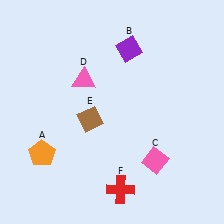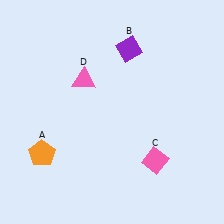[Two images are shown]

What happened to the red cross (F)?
The red cross (F) was removed in Image 2. It was in the bottom-right area of Image 1.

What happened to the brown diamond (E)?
The brown diamond (E) was removed in Image 2. It was in the bottom-left area of Image 1.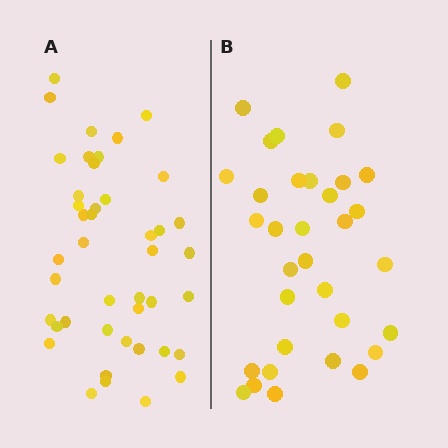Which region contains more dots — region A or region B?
Region A (the left region) has more dots.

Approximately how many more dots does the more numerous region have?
Region A has roughly 10 or so more dots than region B.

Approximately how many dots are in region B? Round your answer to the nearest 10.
About 30 dots. (The exact count is 33, which rounds to 30.)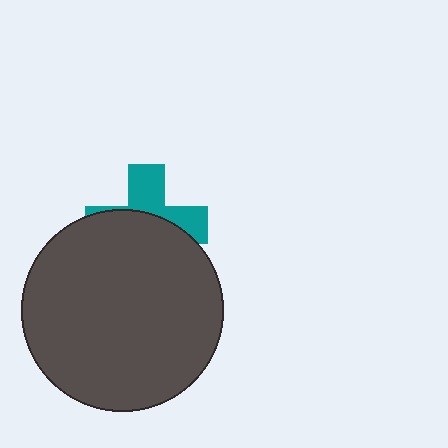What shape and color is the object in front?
The object in front is a dark gray circle.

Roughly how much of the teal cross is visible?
A small part of it is visible (roughly 41%).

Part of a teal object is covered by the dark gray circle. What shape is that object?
It is a cross.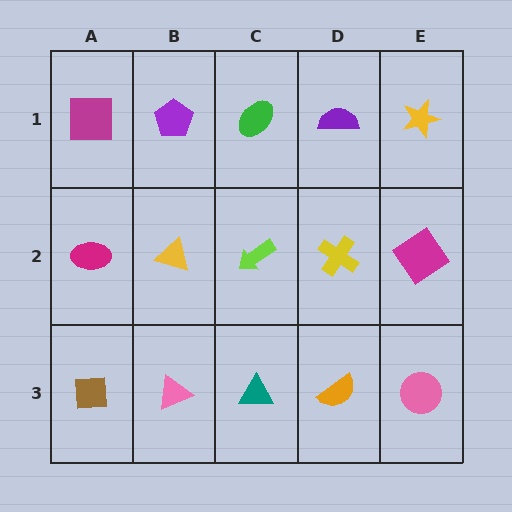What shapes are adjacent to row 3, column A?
A magenta ellipse (row 2, column A), a pink triangle (row 3, column B).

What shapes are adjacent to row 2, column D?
A purple semicircle (row 1, column D), an orange semicircle (row 3, column D), a lime arrow (row 2, column C), a magenta diamond (row 2, column E).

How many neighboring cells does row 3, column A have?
2.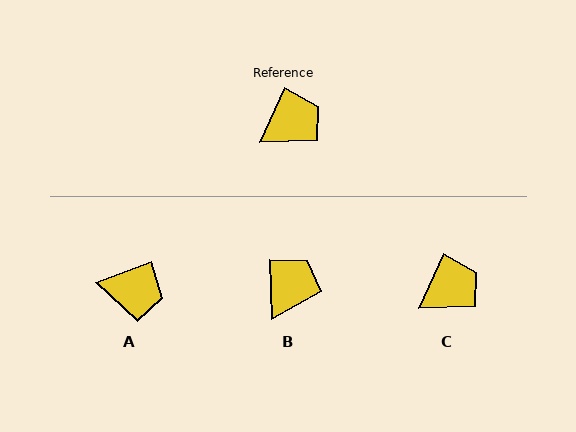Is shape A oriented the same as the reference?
No, it is off by about 45 degrees.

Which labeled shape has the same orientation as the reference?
C.